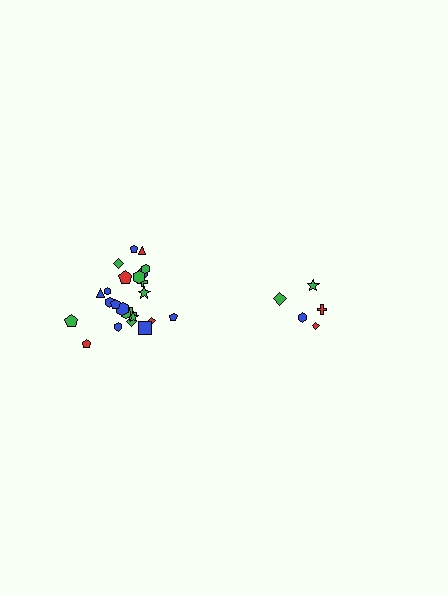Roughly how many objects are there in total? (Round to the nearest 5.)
Roughly 30 objects in total.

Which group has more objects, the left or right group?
The left group.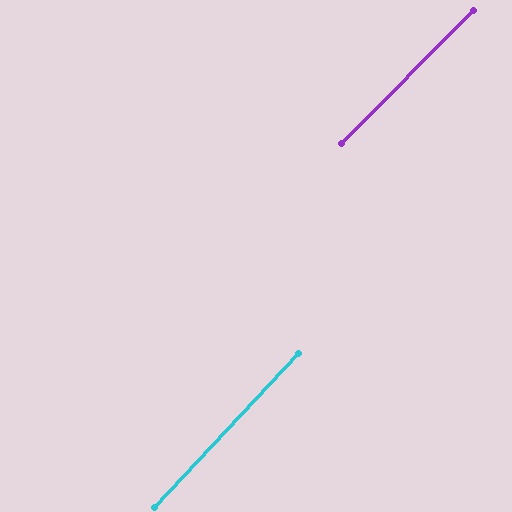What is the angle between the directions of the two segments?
Approximately 2 degrees.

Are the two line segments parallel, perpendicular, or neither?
Parallel — their directions differ by only 1.6°.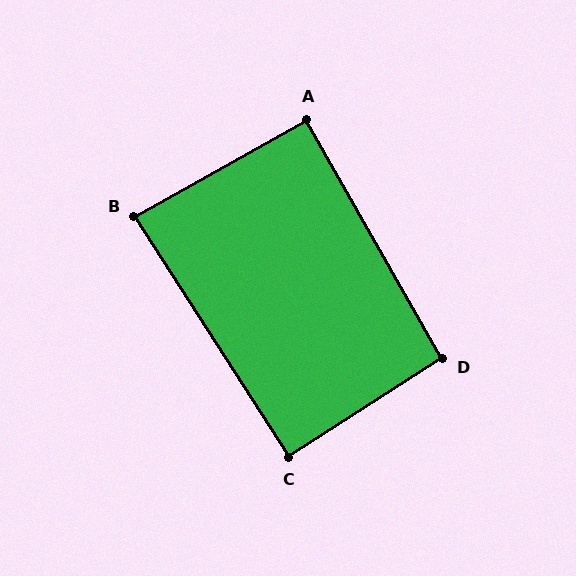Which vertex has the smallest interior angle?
B, at approximately 87 degrees.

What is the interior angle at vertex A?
Approximately 90 degrees (approximately right).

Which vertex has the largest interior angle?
D, at approximately 93 degrees.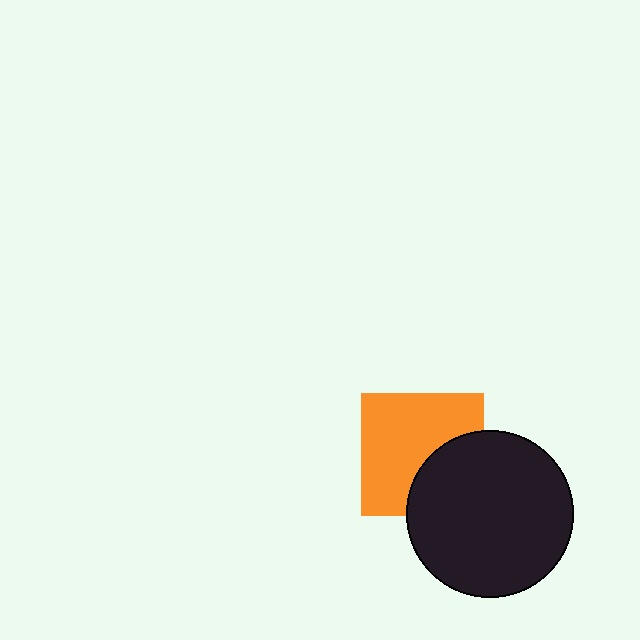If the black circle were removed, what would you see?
You would see the complete orange square.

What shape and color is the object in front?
The object in front is a black circle.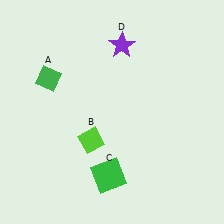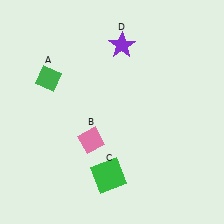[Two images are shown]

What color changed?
The diamond (B) changed from lime in Image 1 to pink in Image 2.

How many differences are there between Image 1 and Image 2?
There is 1 difference between the two images.